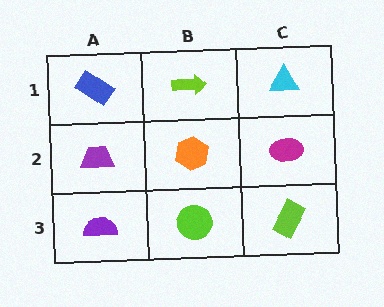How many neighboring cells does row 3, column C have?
2.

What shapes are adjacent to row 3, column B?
An orange hexagon (row 2, column B), a purple semicircle (row 3, column A), a lime rectangle (row 3, column C).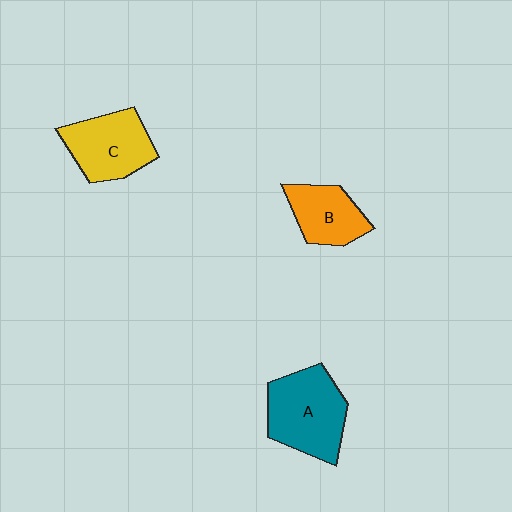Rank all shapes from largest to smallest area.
From largest to smallest: A (teal), C (yellow), B (orange).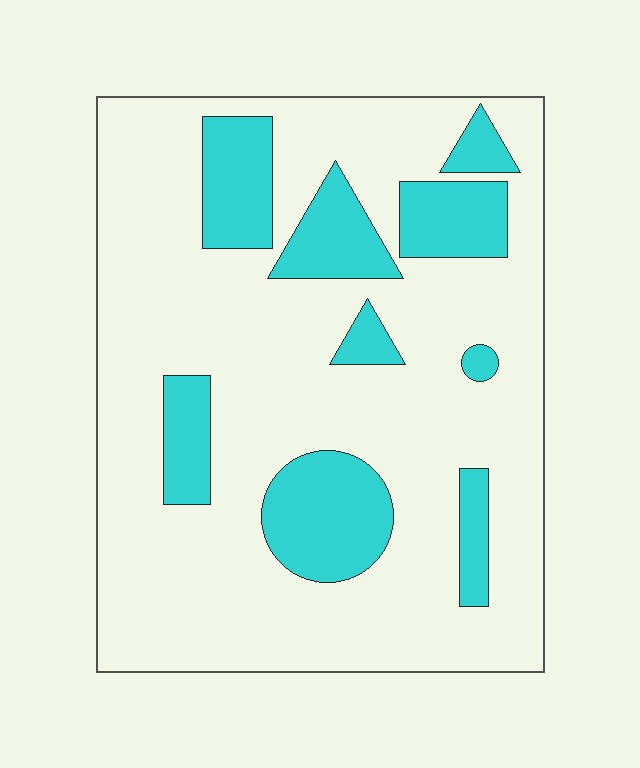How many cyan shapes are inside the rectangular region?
9.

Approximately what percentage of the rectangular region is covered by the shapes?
Approximately 20%.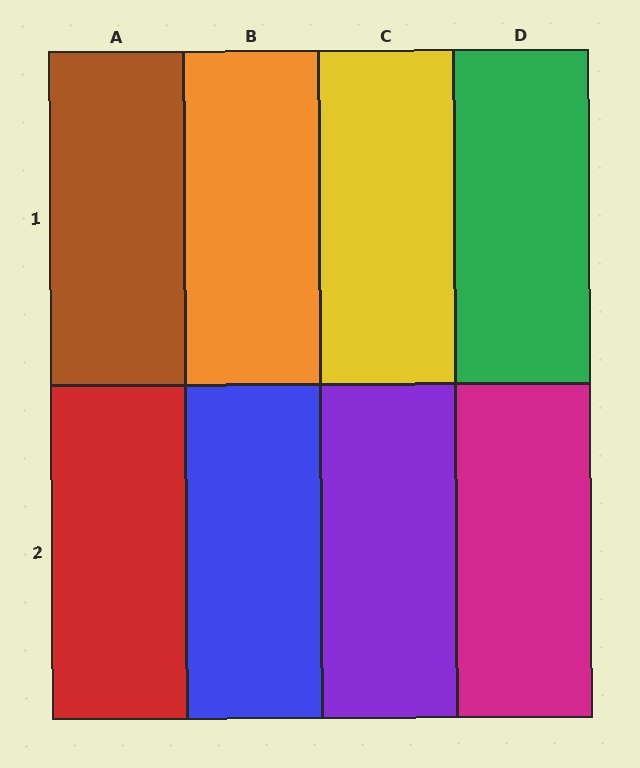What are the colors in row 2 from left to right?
Red, blue, purple, magenta.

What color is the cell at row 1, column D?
Green.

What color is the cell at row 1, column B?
Orange.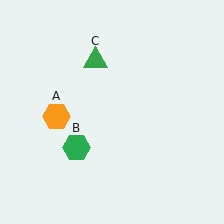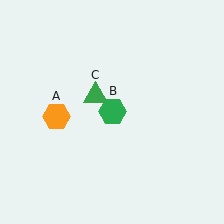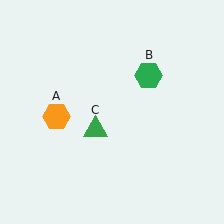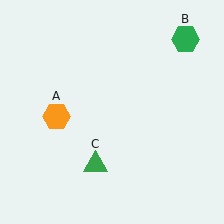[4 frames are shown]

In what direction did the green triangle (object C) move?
The green triangle (object C) moved down.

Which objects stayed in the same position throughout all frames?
Orange hexagon (object A) remained stationary.